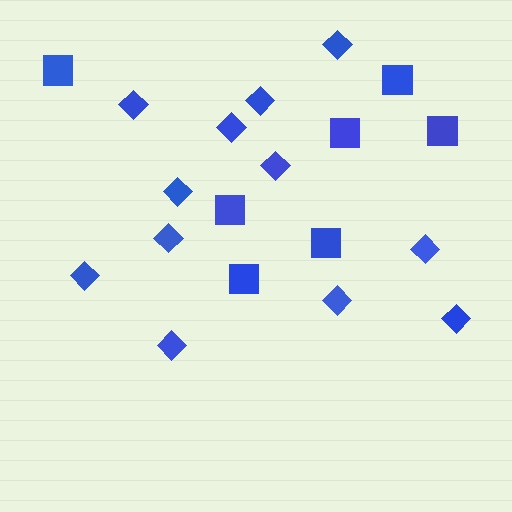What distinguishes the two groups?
There are 2 groups: one group of squares (7) and one group of diamonds (12).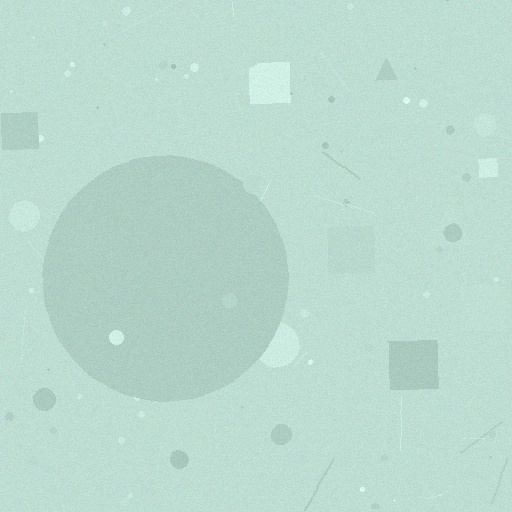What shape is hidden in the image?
A circle is hidden in the image.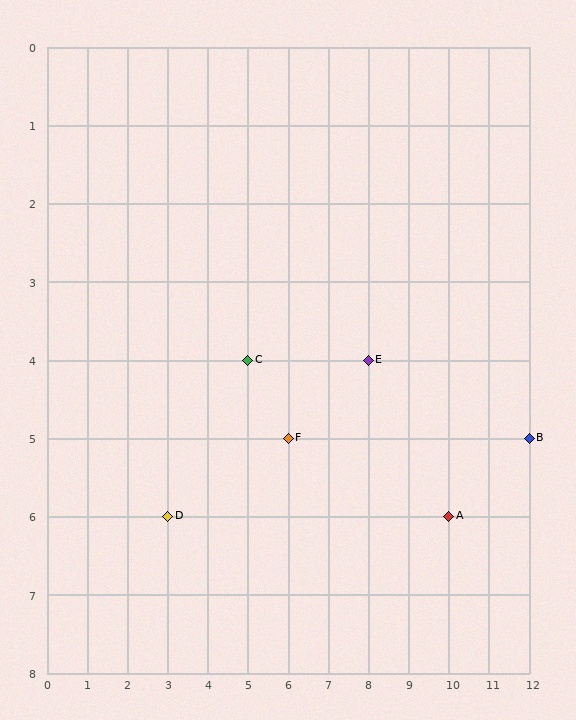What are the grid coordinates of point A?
Point A is at grid coordinates (10, 6).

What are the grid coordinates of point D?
Point D is at grid coordinates (3, 6).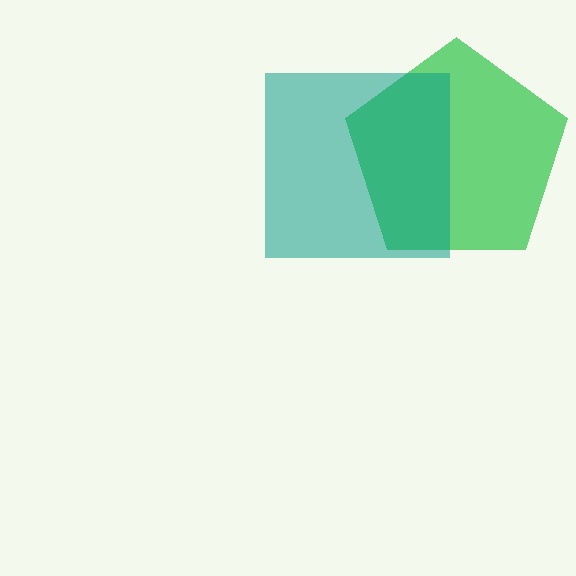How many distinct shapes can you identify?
There are 2 distinct shapes: a green pentagon, a teal square.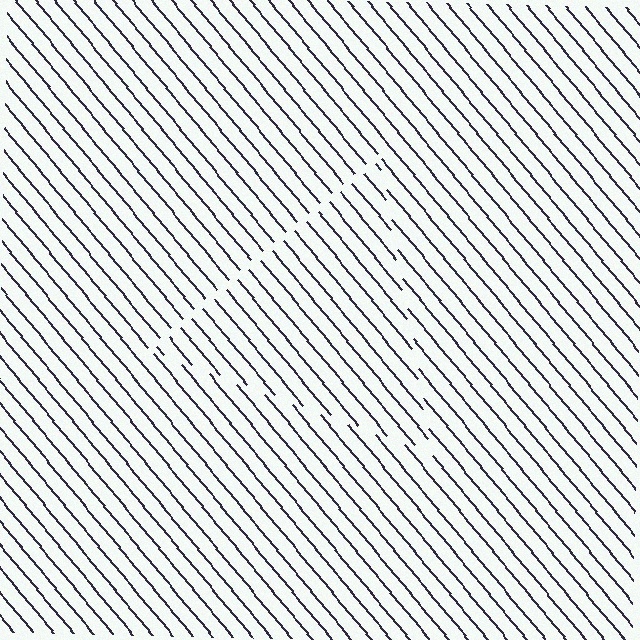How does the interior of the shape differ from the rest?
The interior of the shape contains the same grating, shifted by half a period — the contour is defined by the phase discontinuity where line-ends from the inner and outer gratings abut.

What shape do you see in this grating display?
An illusory triangle. The interior of the shape contains the same grating, shifted by half a period — the contour is defined by the phase discontinuity where line-ends from the inner and outer gratings abut.